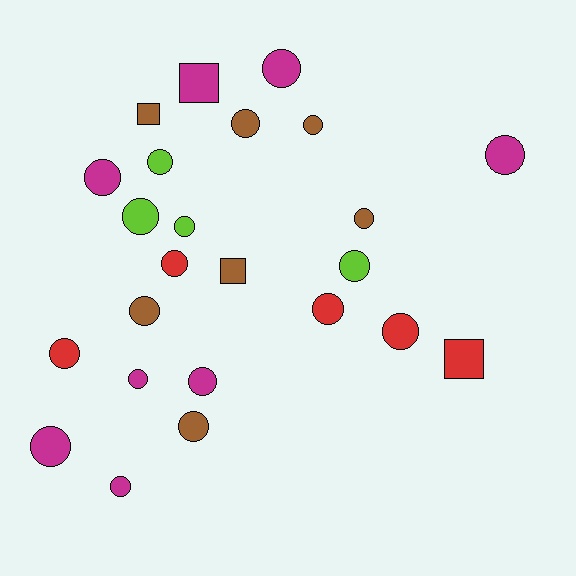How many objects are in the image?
There are 24 objects.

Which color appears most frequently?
Magenta, with 8 objects.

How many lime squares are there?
There are no lime squares.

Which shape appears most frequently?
Circle, with 20 objects.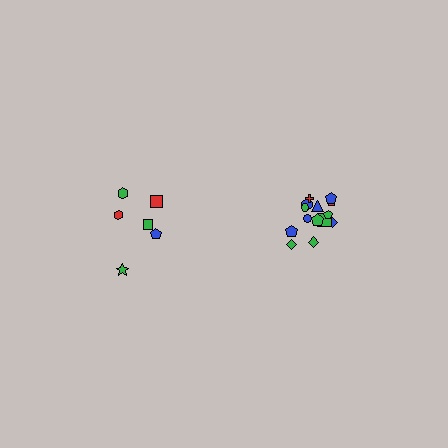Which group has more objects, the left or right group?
The right group.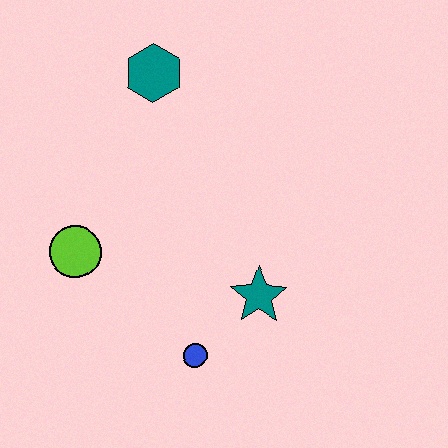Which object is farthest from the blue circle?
The teal hexagon is farthest from the blue circle.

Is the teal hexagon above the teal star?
Yes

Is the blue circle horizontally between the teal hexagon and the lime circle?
No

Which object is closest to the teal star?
The blue circle is closest to the teal star.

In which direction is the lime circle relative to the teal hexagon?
The lime circle is below the teal hexagon.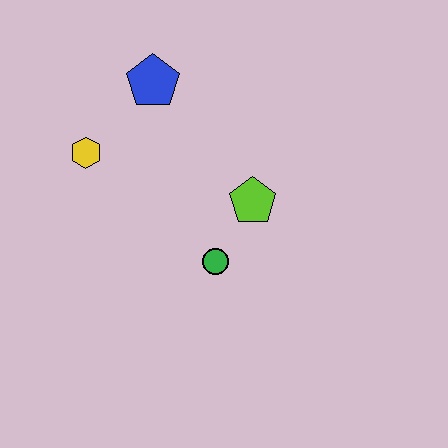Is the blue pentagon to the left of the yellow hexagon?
No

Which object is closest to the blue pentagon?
The yellow hexagon is closest to the blue pentagon.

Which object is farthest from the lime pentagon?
The yellow hexagon is farthest from the lime pentagon.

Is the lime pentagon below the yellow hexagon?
Yes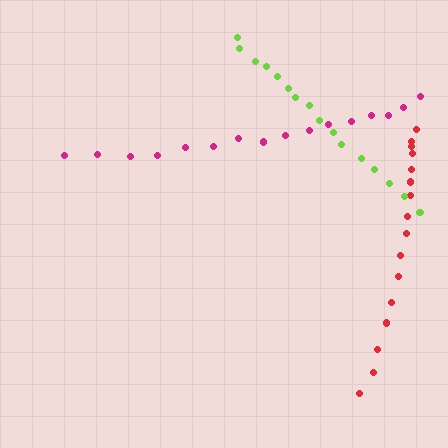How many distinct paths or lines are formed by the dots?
There are 3 distinct paths.